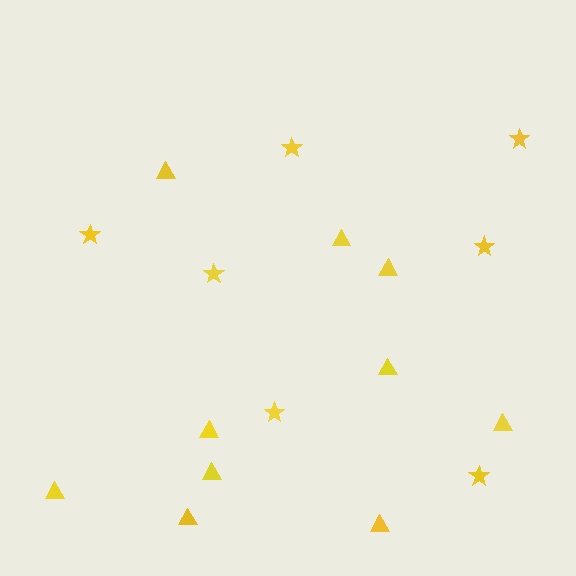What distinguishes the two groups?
There are 2 groups: one group of stars (7) and one group of triangles (10).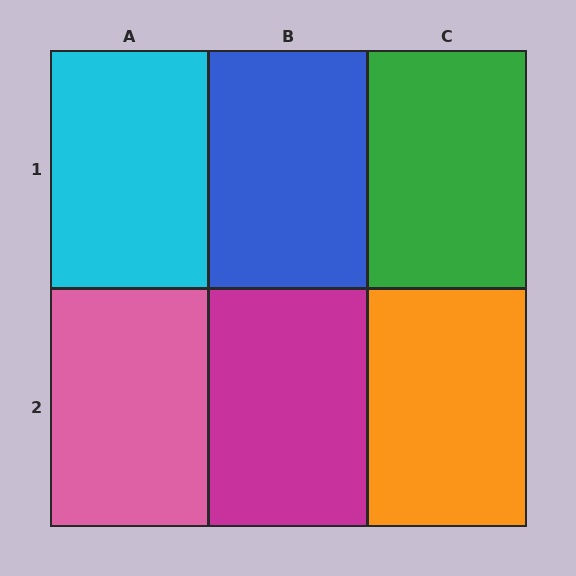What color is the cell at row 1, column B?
Blue.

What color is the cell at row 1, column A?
Cyan.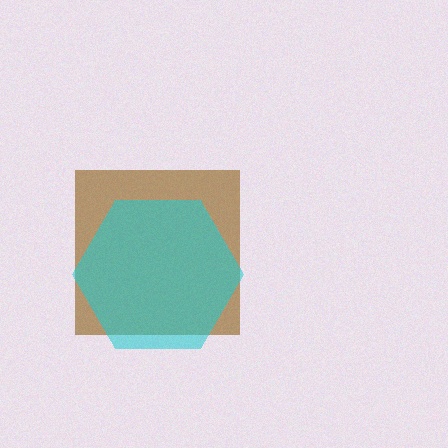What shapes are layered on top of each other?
The layered shapes are: a brown square, a cyan hexagon.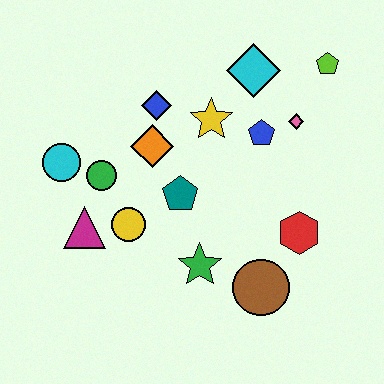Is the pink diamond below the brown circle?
No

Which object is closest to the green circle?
The cyan circle is closest to the green circle.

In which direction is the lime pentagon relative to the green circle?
The lime pentagon is to the right of the green circle.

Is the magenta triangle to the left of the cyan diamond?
Yes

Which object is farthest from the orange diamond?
The lime pentagon is farthest from the orange diamond.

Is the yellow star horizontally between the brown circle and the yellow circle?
Yes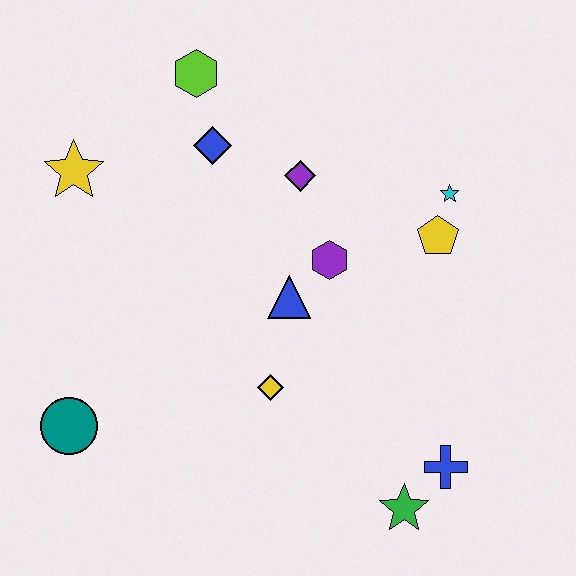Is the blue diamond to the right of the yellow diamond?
No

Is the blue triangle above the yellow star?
No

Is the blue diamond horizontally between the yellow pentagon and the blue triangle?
No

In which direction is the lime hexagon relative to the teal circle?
The lime hexagon is above the teal circle.